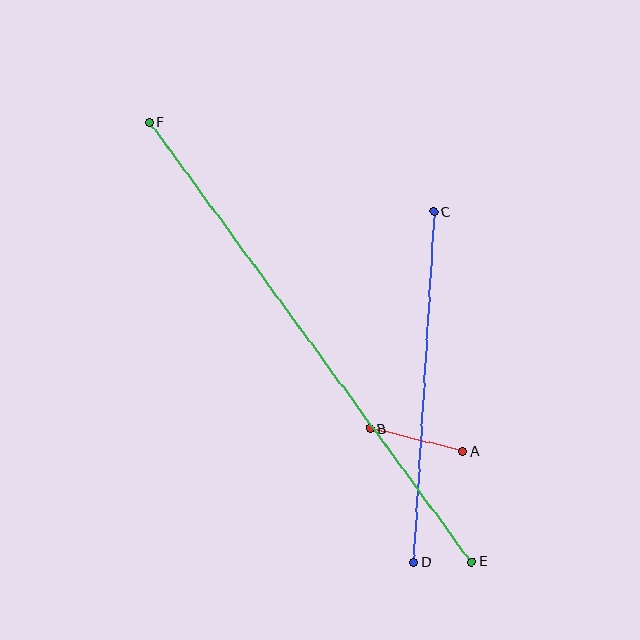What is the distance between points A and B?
The distance is approximately 95 pixels.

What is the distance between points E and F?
The distance is approximately 545 pixels.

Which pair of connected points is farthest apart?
Points E and F are farthest apart.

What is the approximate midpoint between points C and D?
The midpoint is at approximately (424, 387) pixels.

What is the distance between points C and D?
The distance is approximately 351 pixels.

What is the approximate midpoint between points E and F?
The midpoint is at approximately (311, 342) pixels.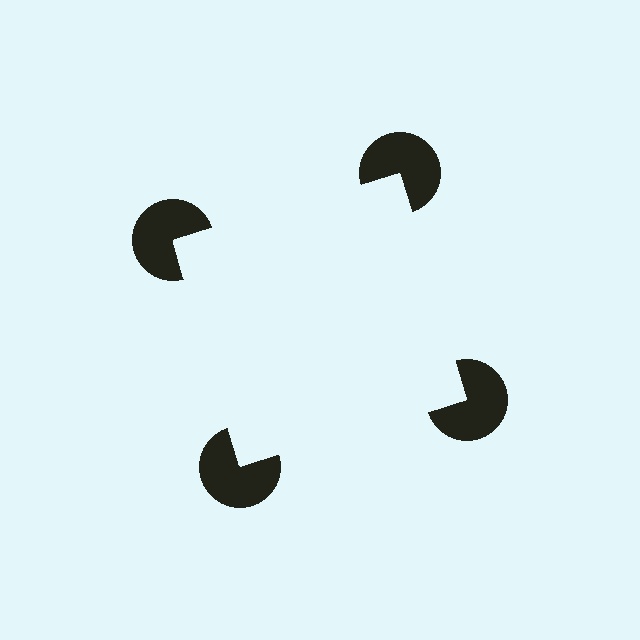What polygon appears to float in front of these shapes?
An illusory square — its edges are inferred from the aligned wedge cuts in the pac-man discs, not physically drawn.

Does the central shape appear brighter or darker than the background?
It typically appears slightly brighter than the background, even though no actual brightness change is drawn.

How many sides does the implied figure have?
4 sides.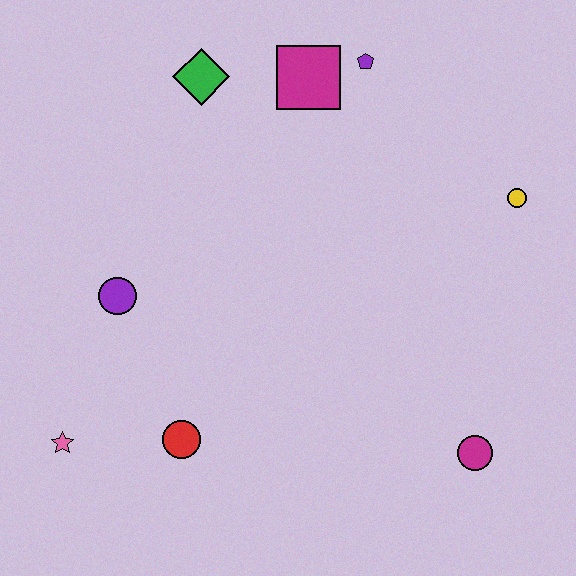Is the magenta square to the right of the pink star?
Yes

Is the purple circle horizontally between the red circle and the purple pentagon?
No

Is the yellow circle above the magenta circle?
Yes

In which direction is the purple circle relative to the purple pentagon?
The purple circle is to the left of the purple pentagon.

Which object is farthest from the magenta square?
The pink star is farthest from the magenta square.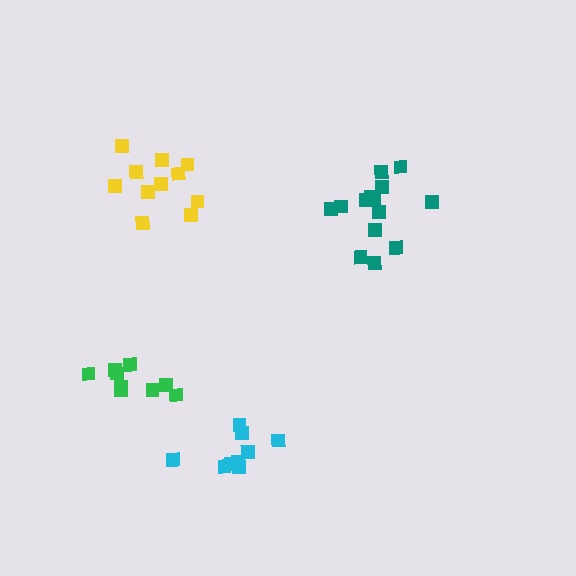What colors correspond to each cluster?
The clusters are colored: cyan, teal, yellow, green.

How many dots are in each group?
Group 1: 9 dots, Group 2: 14 dots, Group 3: 11 dots, Group 4: 9 dots (43 total).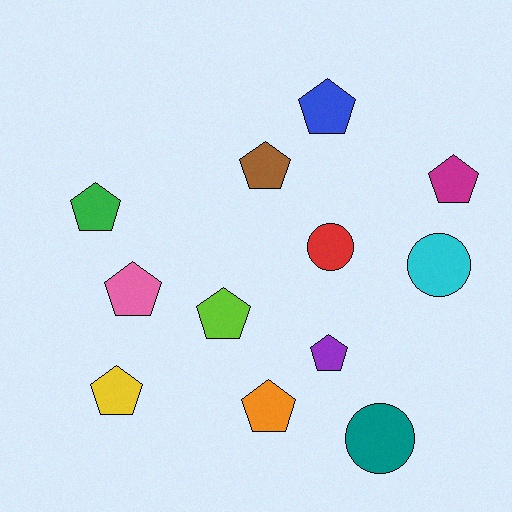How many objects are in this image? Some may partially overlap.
There are 12 objects.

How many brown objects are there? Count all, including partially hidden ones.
There is 1 brown object.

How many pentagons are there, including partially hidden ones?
There are 9 pentagons.